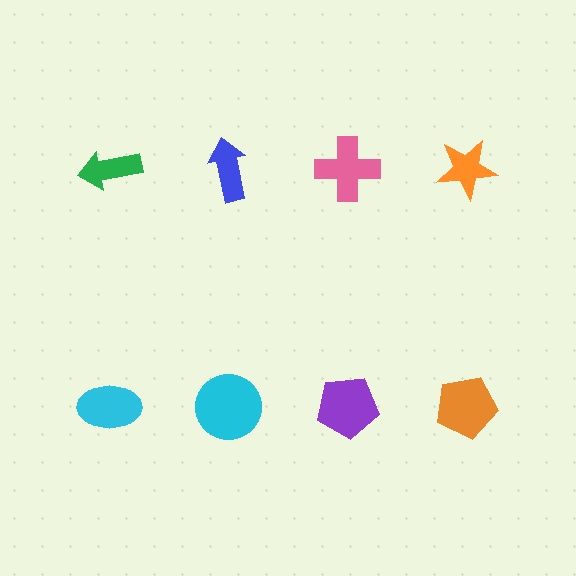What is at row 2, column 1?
A cyan ellipse.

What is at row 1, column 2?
A blue arrow.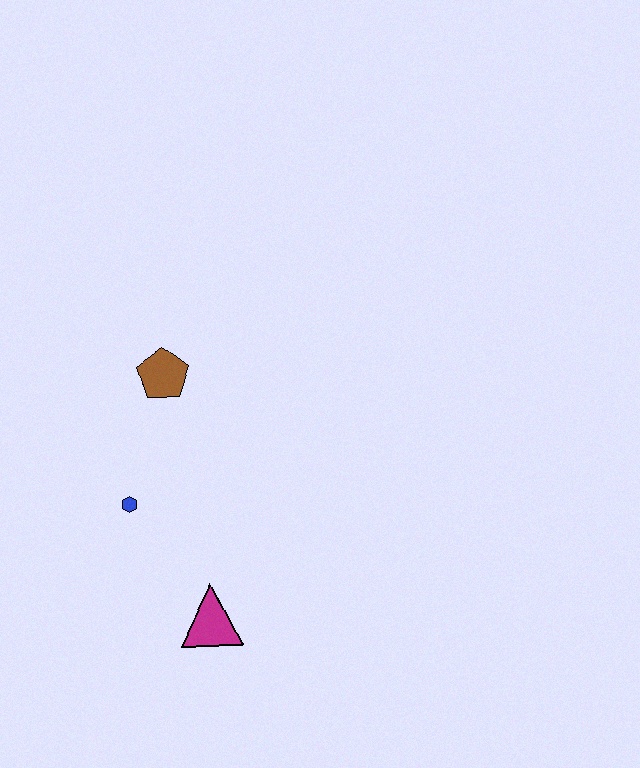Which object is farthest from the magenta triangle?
The brown pentagon is farthest from the magenta triangle.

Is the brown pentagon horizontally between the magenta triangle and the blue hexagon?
Yes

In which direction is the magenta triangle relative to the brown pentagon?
The magenta triangle is below the brown pentagon.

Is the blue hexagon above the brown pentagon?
No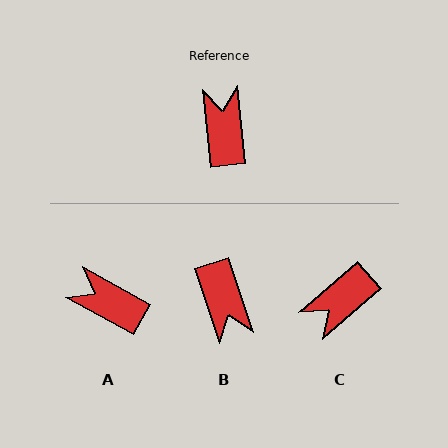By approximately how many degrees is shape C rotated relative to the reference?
Approximately 126 degrees counter-clockwise.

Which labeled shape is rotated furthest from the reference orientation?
B, about 167 degrees away.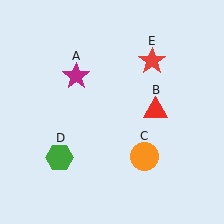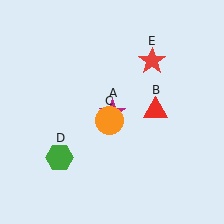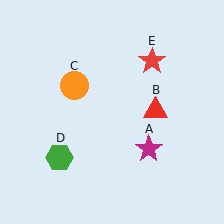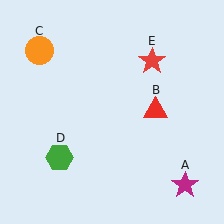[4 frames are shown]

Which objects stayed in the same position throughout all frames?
Red triangle (object B) and green hexagon (object D) and red star (object E) remained stationary.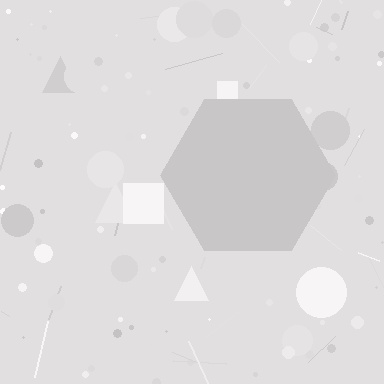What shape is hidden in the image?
A hexagon is hidden in the image.